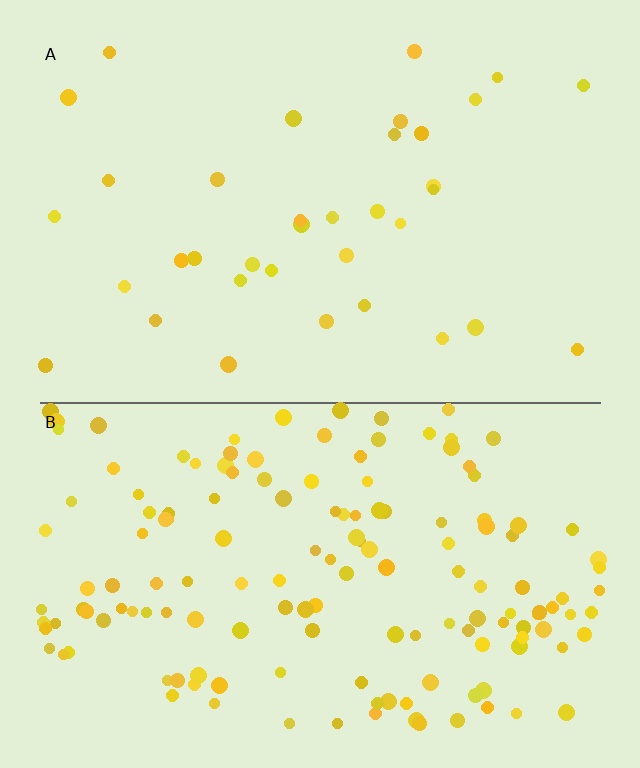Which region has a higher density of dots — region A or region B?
B (the bottom).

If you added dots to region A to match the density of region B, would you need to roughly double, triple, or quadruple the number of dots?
Approximately quadruple.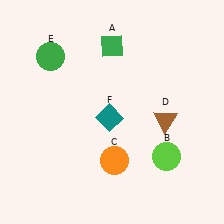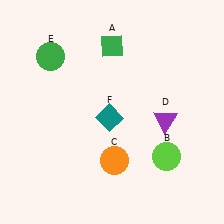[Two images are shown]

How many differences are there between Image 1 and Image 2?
There is 1 difference between the two images.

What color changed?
The triangle (D) changed from brown in Image 1 to purple in Image 2.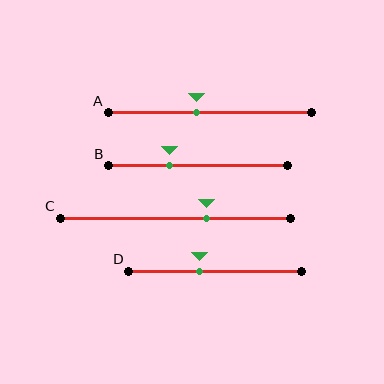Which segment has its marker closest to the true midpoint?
Segment A has its marker closest to the true midpoint.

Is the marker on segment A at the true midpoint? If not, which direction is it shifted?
No, the marker on segment A is shifted to the left by about 6% of the segment length.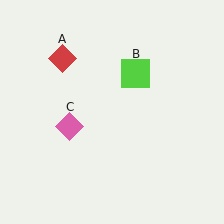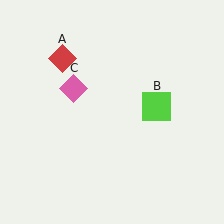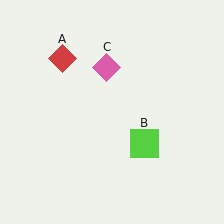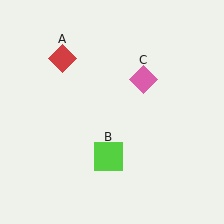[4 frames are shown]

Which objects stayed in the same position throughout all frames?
Red diamond (object A) remained stationary.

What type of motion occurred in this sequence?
The lime square (object B), pink diamond (object C) rotated clockwise around the center of the scene.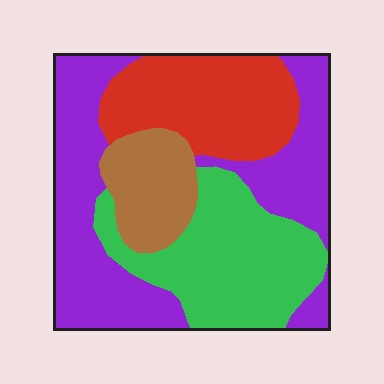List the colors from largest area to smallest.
From largest to smallest: purple, green, red, brown.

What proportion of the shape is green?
Green takes up about one quarter (1/4) of the shape.